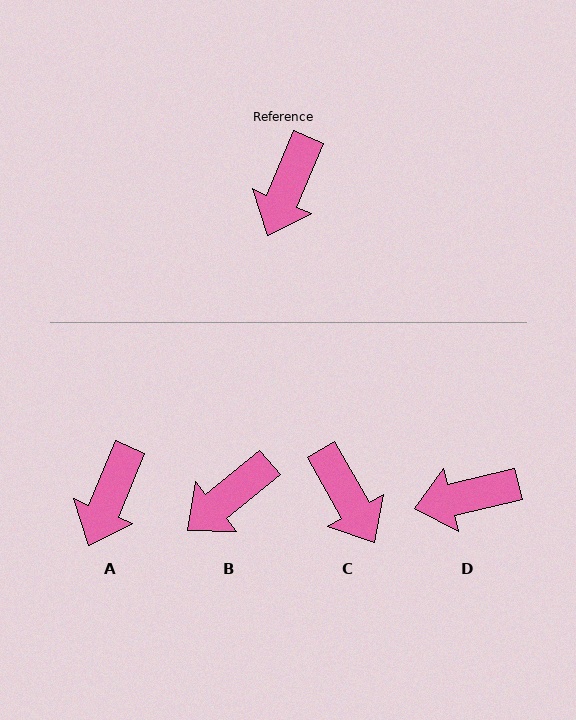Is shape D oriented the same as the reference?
No, it is off by about 54 degrees.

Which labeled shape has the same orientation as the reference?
A.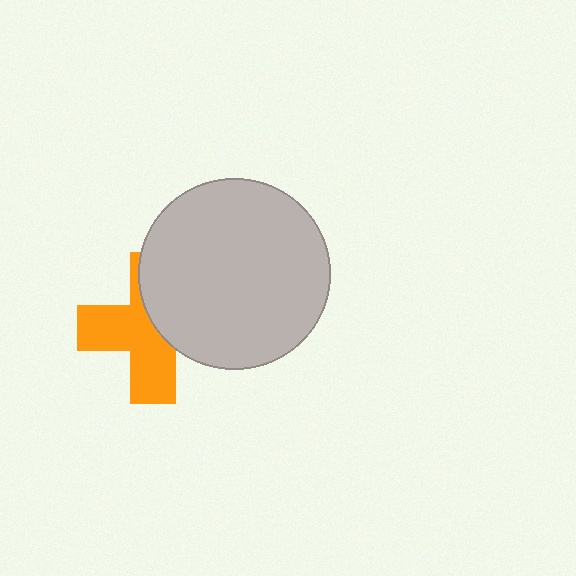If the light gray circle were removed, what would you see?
You would see the complete orange cross.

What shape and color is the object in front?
The object in front is a light gray circle.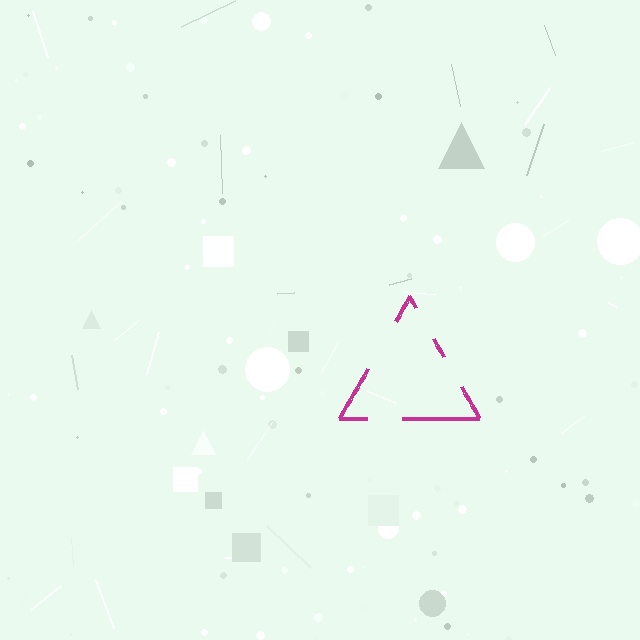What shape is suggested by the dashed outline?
The dashed outline suggests a triangle.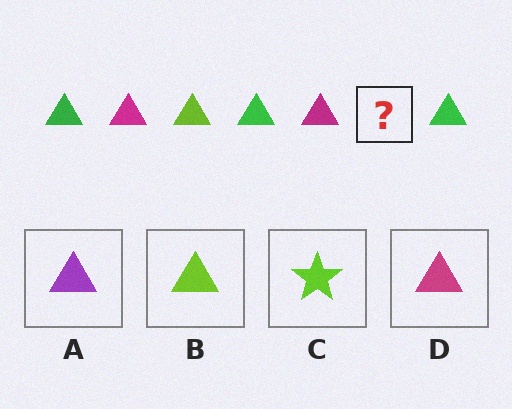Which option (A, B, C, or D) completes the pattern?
B.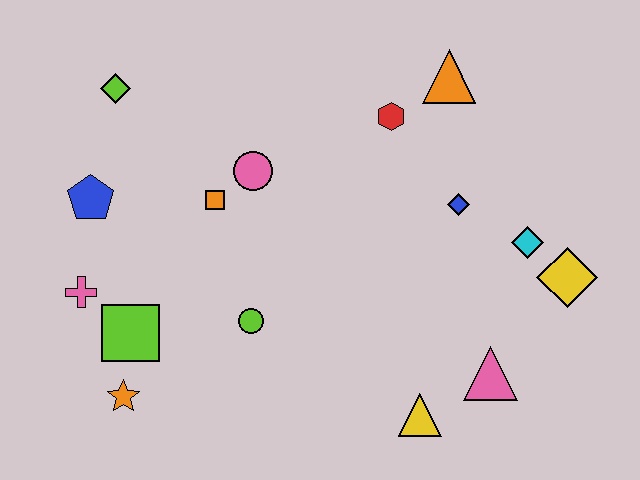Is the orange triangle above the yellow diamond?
Yes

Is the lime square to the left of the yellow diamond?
Yes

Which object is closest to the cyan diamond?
The yellow diamond is closest to the cyan diamond.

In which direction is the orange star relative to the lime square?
The orange star is below the lime square.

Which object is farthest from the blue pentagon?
The yellow diamond is farthest from the blue pentagon.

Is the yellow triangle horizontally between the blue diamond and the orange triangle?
No